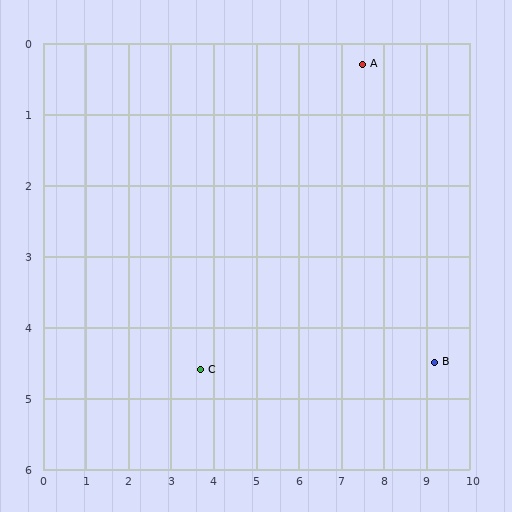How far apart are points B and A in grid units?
Points B and A are about 4.5 grid units apart.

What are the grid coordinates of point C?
Point C is at approximately (3.7, 4.6).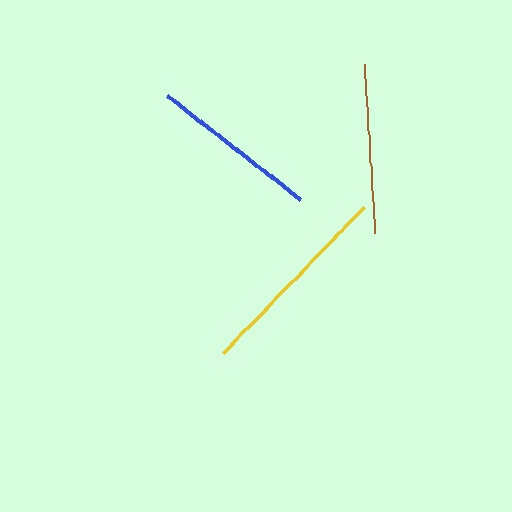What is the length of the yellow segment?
The yellow segment is approximately 202 pixels long.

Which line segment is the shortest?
The blue line is the shortest at approximately 169 pixels.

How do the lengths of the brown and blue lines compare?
The brown and blue lines are approximately the same length.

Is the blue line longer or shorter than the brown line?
The brown line is longer than the blue line.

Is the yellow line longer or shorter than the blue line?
The yellow line is longer than the blue line.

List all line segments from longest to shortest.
From longest to shortest: yellow, brown, blue.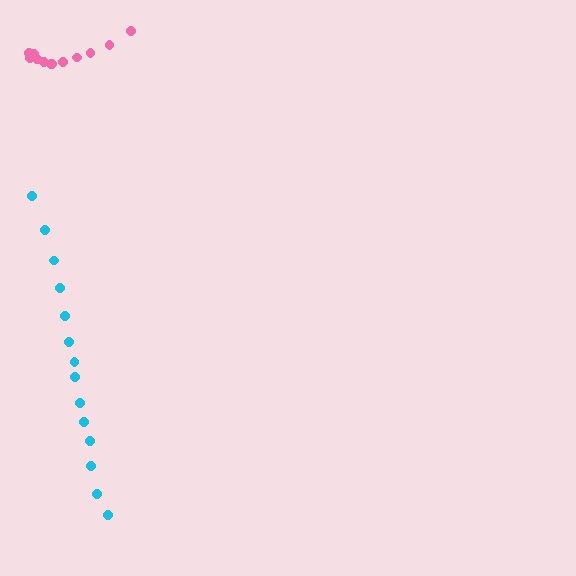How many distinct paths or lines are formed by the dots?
There are 2 distinct paths.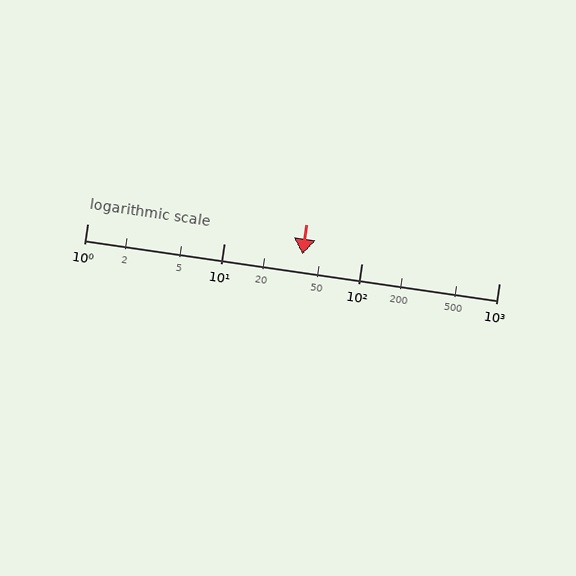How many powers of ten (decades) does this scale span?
The scale spans 3 decades, from 1 to 1000.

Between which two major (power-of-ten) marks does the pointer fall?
The pointer is between 10 and 100.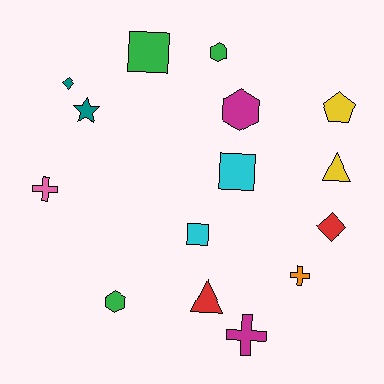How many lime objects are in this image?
There are no lime objects.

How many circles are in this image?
There are no circles.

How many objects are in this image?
There are 15 objects.